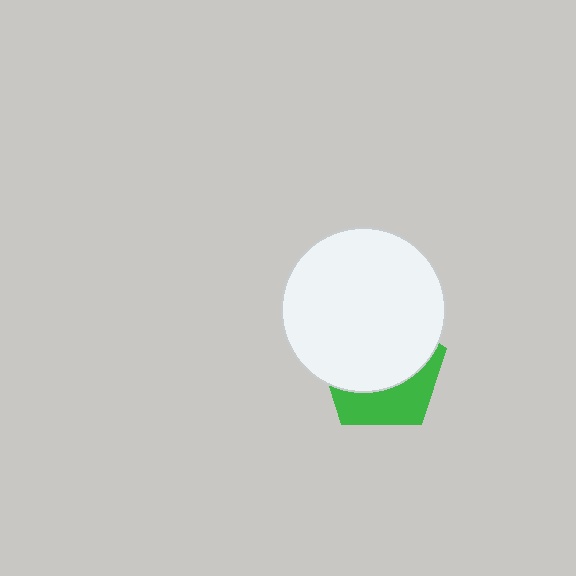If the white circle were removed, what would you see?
You would see the complete green pentagon.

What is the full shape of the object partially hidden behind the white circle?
The partially hidden object is a green pentagon.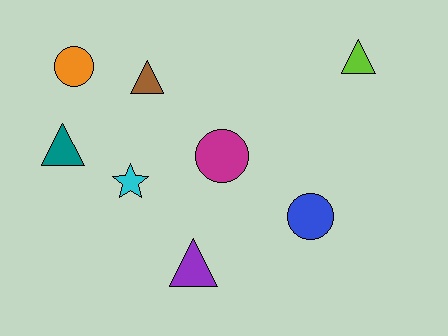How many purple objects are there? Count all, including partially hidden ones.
There is 1 purple object.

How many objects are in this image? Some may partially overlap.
There are 8 objects.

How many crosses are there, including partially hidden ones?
There are no crosses.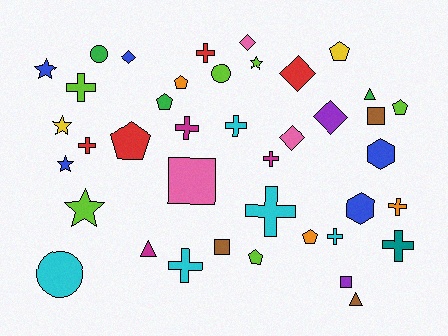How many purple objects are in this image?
There are 2 purple objects.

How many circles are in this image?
There are 3 circles.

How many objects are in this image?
There are 40 objects.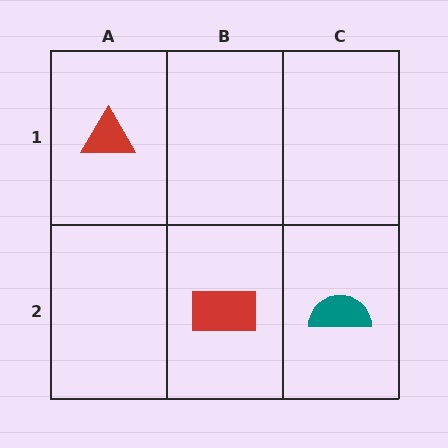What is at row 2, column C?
A teal semicircle.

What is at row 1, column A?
A red triangle.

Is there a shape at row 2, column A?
No, that cell is empty.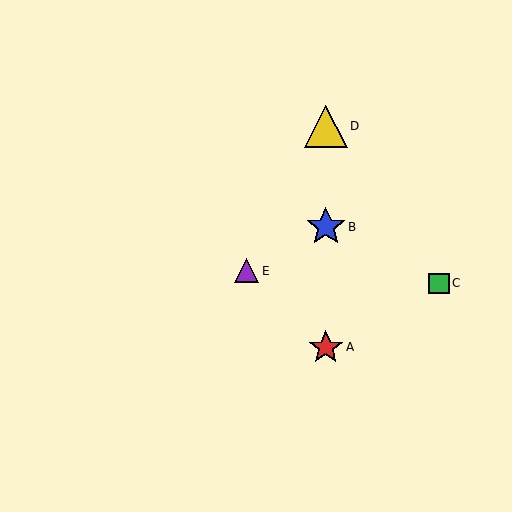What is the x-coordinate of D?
Object D is at x≈326.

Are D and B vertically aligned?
Yes, both are at x≈326.